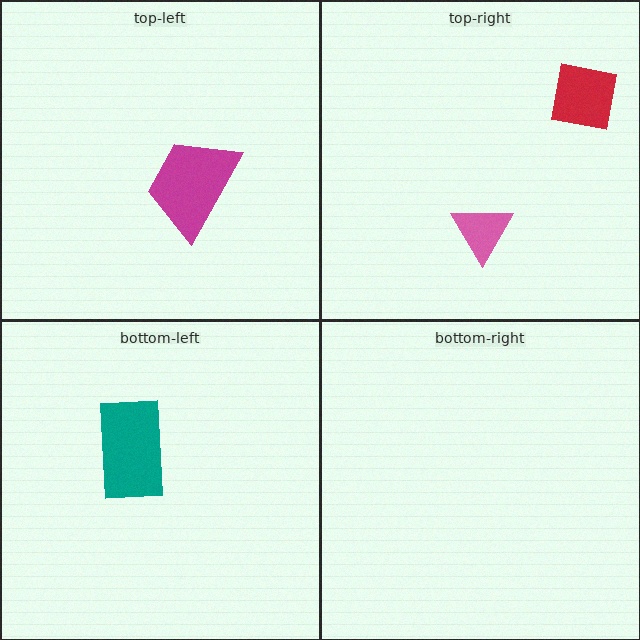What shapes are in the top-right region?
The red square, the pink triangle.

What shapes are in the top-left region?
The magenta trapezoid.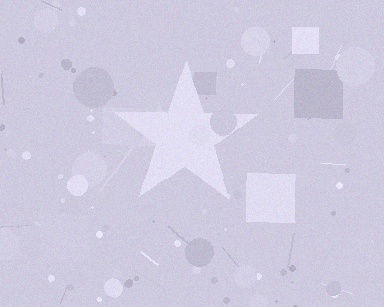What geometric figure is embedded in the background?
A star is embedded in the background.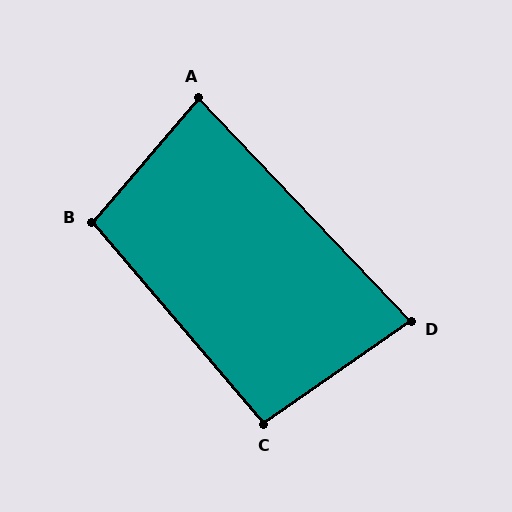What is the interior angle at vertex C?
Approximately 96 degrees (obtuse).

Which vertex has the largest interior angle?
B, at approximately 99 degrees.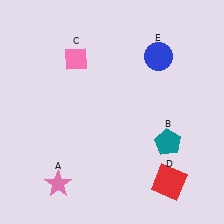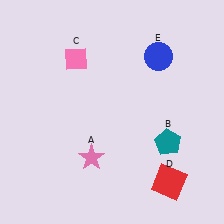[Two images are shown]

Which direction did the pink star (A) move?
The pink star (A) moved right.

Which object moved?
The pink star (A) moved right.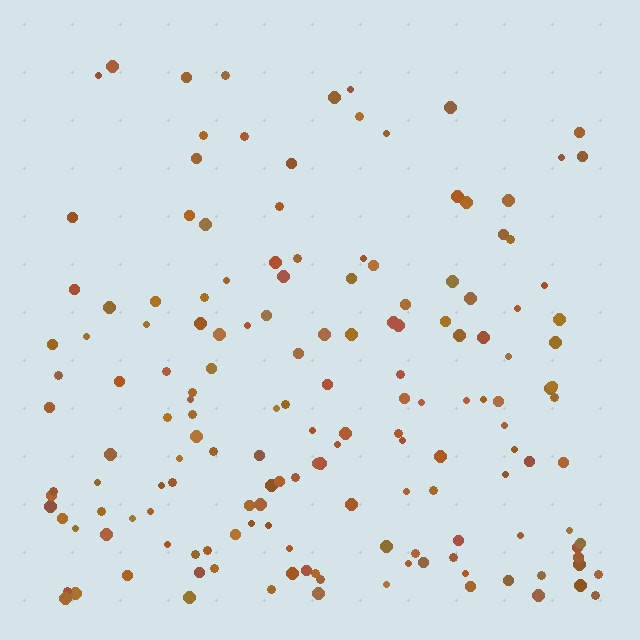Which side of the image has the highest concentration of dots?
The bottom.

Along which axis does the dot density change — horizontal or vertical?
Vertical.